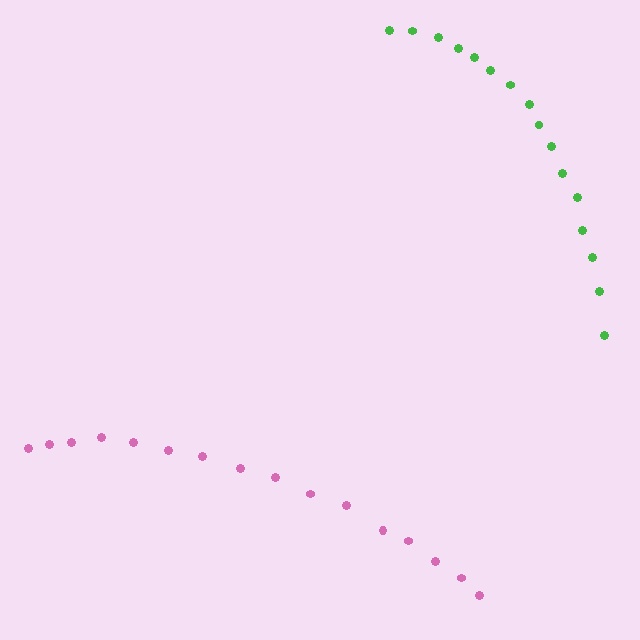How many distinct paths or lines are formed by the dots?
There are 2 distinct paths.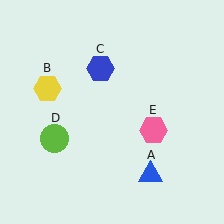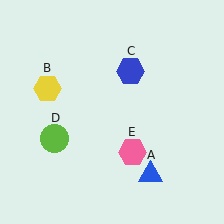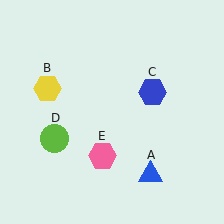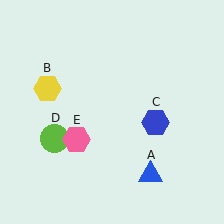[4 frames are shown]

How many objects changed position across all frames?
2 objects changed position: blue hexagon (object C), pink hexagon (object E).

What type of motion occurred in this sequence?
The blue hexagon (object C), pink hexagon (object E) rotated clockwise around the center of the scene.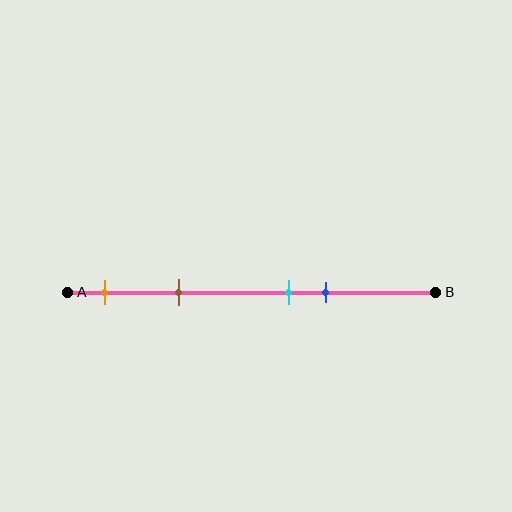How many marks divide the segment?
There are 4 marks dividing the segment.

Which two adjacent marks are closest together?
The cyan and blue marks are the closest adjacent pair.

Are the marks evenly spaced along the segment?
No, the marks are not evenly spaced.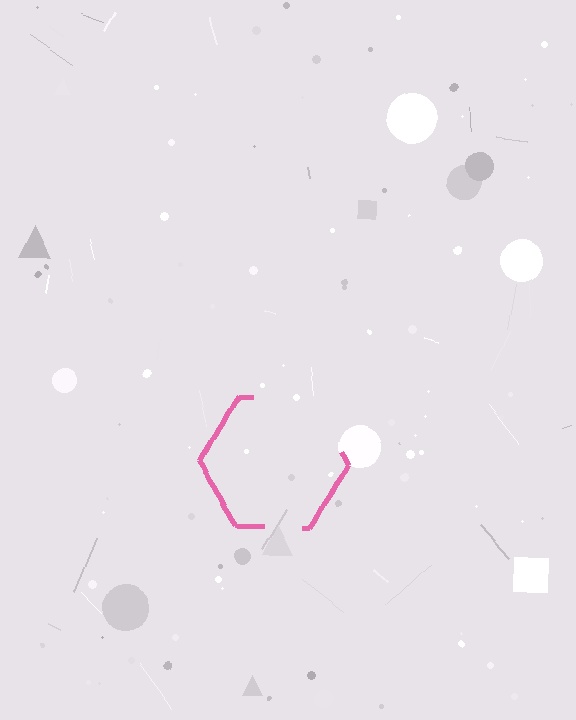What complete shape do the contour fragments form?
The contour fragments form a hexagon.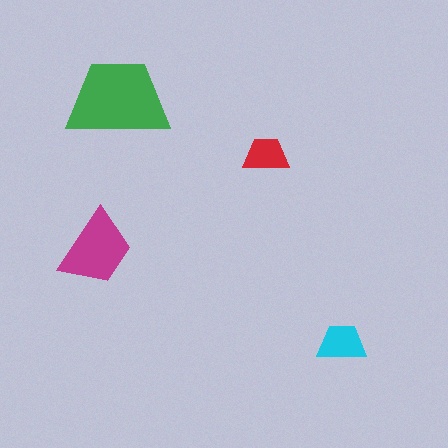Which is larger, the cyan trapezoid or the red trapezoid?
The cyan one.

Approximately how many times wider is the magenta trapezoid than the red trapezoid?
About 1.5 times wider.